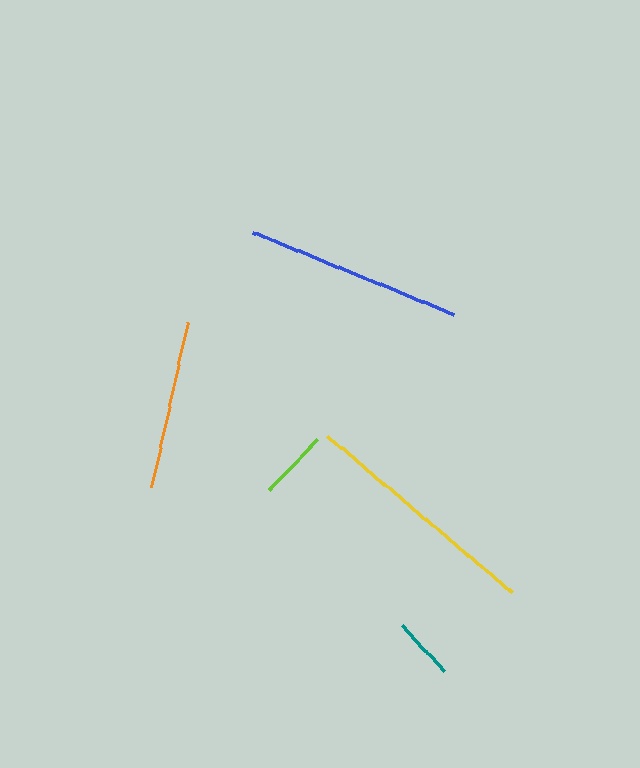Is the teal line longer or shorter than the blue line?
The blue line is longer than the teal line.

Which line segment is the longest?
The yellow line is the longest at approximately 243 pixels.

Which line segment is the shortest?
The teal line is the shortest at approximately 62 pixels.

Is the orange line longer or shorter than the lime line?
The orange line is longer than the lime line.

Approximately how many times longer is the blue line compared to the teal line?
The blue line is approximately 3.5 times the length of the teal line.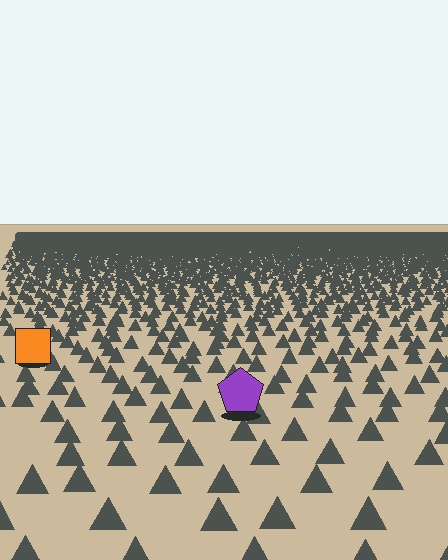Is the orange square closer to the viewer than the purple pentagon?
No. The purple pentagon is closer — you can tell from the texture gradient: the ground texture is coarser near it.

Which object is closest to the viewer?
The purple pentagon is closest. The texture marks near it are larger and more spread out.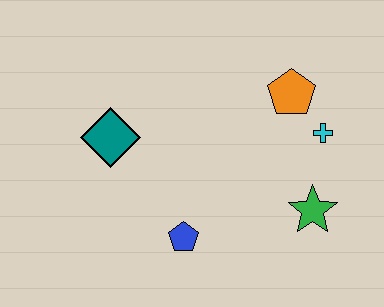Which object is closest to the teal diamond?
The blue pentagon is closest to the teal diamond.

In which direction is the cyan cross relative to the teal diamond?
The cyan cross is to the right of the teal diamond.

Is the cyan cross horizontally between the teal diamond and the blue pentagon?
No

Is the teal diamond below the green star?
No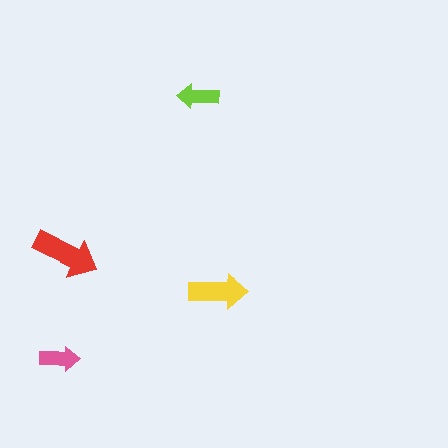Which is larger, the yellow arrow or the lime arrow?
The yellow one.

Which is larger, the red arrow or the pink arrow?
The red one.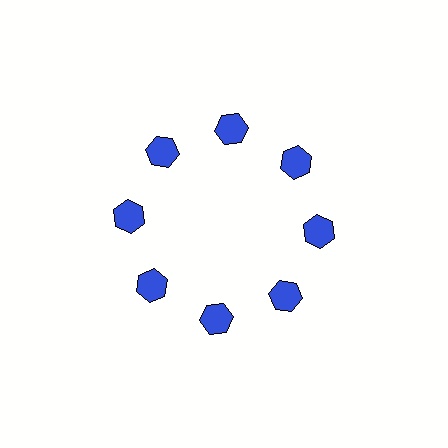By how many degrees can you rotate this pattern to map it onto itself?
The pattern maps onto itself every 45 degrees of rotation.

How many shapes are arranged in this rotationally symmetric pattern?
There are 8 shapes, arranged in 8 groups of 1.